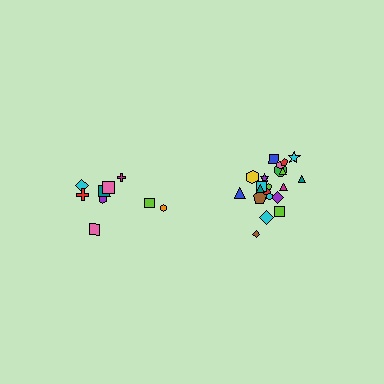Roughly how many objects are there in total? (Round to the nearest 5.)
Roughly 30 objects in total.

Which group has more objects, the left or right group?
The right group.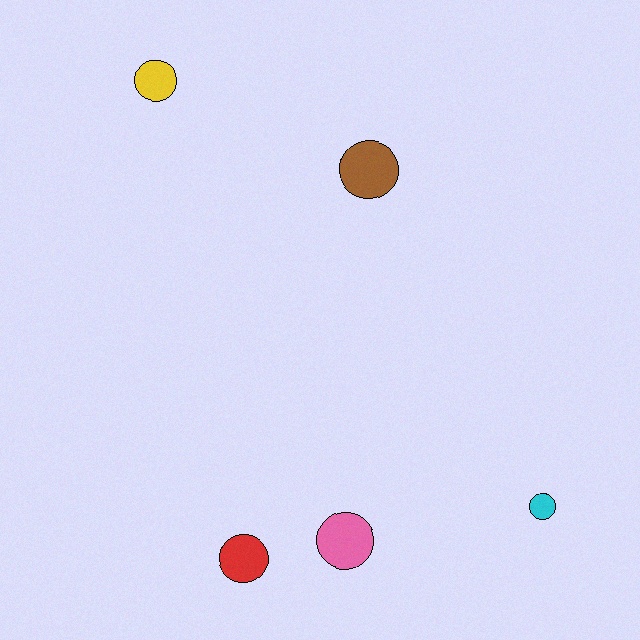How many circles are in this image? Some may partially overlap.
There are 5 circles.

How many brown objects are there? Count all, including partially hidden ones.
There is 1 brown object.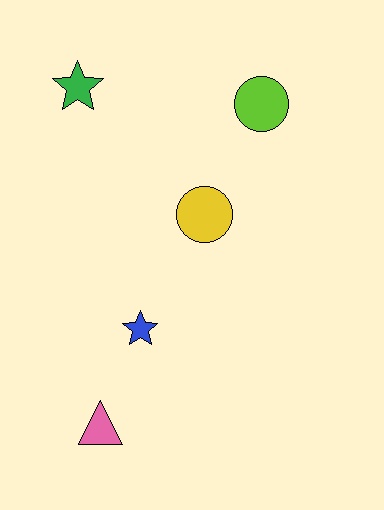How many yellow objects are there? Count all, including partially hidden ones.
There is 1 yellow object.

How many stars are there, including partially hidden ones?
There are 2 stars.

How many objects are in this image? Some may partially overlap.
There are 5 objects.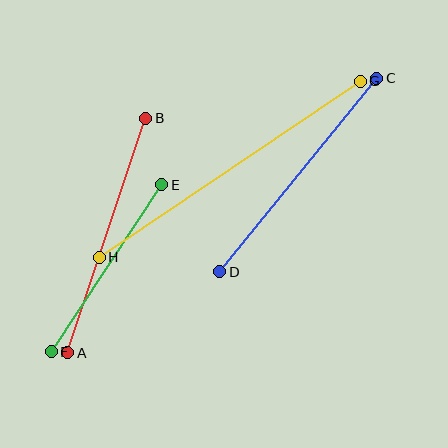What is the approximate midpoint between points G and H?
The midpoint is at approximately (230, 169) pixels.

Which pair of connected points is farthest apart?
Points G and H are farthest apart.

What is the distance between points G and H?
The distance is approximately 315 pixels.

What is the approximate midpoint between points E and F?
The midpoint is at approximately (106, 268) pixels.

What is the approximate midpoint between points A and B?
The midpoint is at approximately (107, 235) pixels.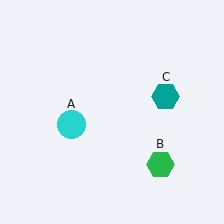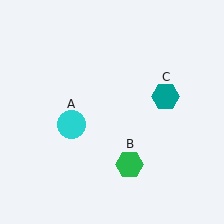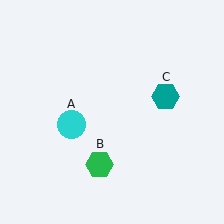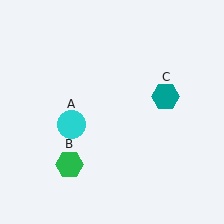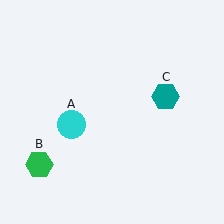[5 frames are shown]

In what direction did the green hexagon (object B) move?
The green hexagon (object B) moved left.